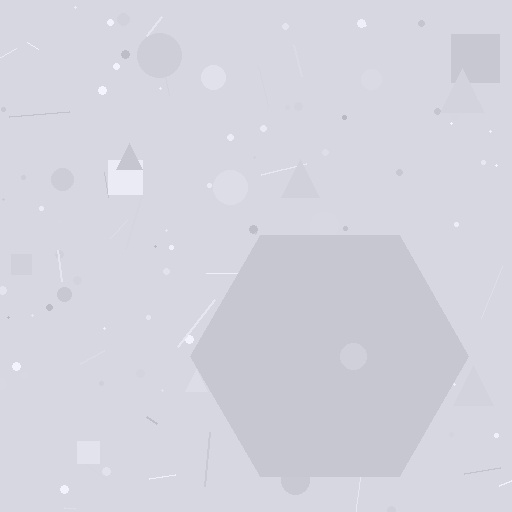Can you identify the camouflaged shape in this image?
The camouflaged shape is a hexagon.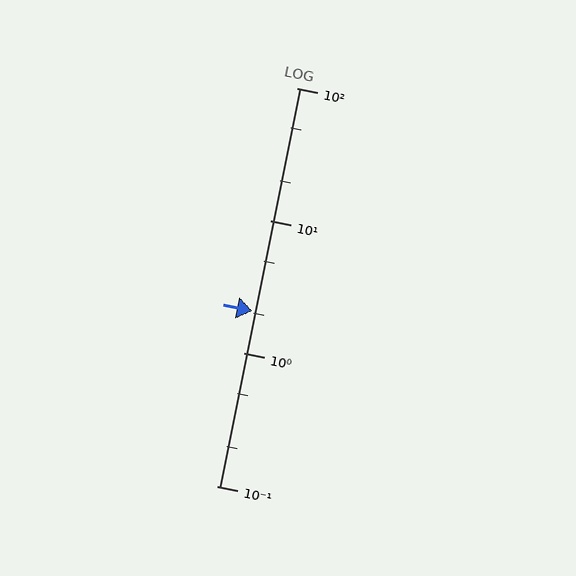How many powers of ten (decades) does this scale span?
The scale spans 3 decades, from 0.1 to 100.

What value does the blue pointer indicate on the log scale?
The pointer indicates approximately 2.1.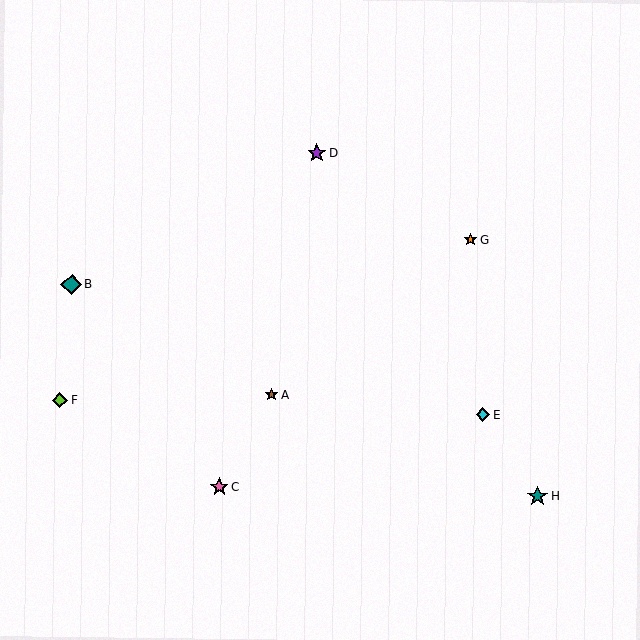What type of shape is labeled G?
Shape G is an orange star.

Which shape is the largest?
The teal diamond (labeled B) is the largest.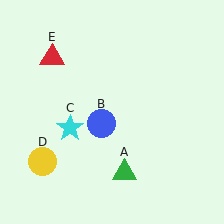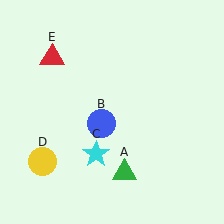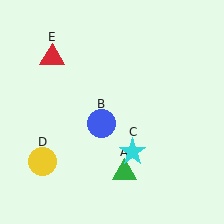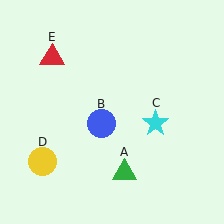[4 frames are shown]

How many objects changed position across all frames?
1 object changed position: cyan star (object C).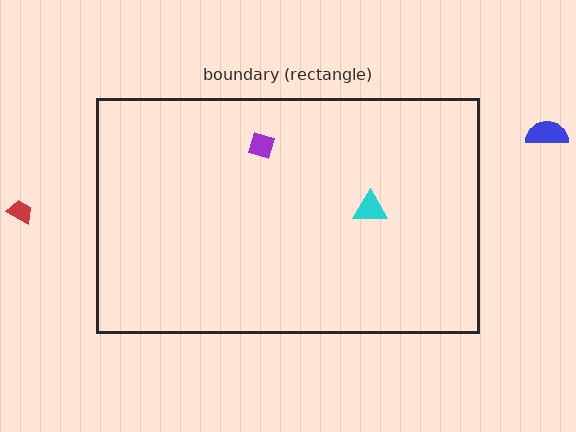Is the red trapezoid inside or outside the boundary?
Outside.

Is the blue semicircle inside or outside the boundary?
Outside.